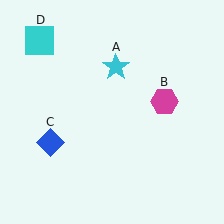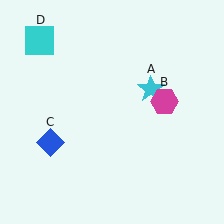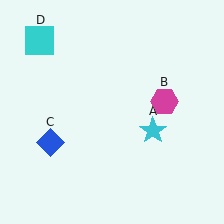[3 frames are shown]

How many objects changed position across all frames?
1 object changed position: cyan star (object A).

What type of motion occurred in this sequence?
The cyan star (object A) rotated clockwise around the center of the scene.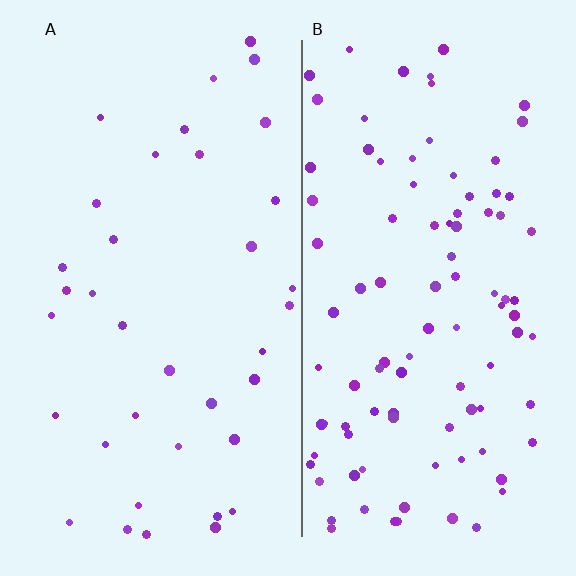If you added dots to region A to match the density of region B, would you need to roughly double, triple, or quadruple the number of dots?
Approximately triple.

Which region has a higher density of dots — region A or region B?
B (the right).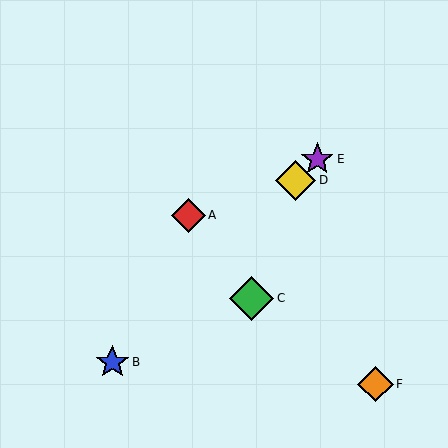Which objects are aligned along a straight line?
Objects B, D, E are aligned along a straight line.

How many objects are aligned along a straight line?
3 objects (B, D, E) are aligned along a straight line.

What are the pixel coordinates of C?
Object C is at (252, 298).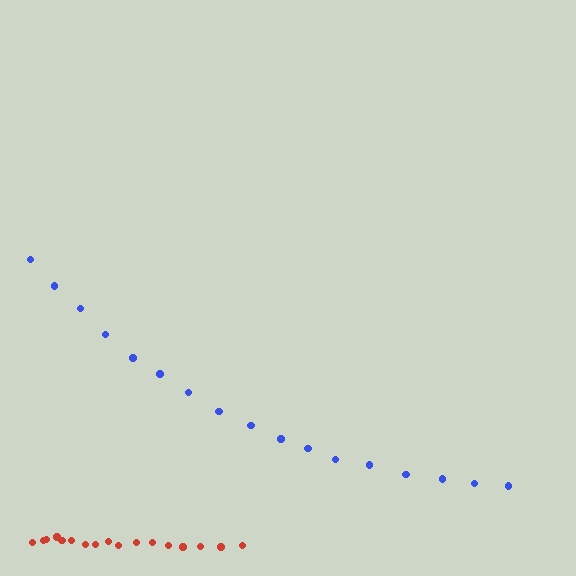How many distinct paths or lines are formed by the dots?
There are 2 distinct paths.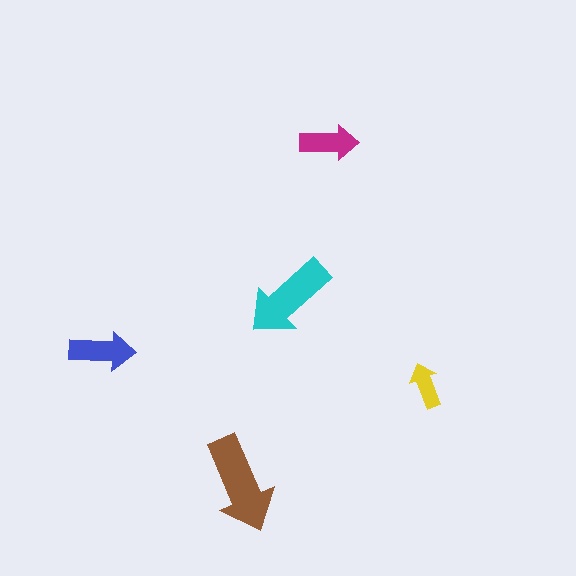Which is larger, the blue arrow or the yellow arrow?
The blue one.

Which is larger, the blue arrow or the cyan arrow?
The cyan one.